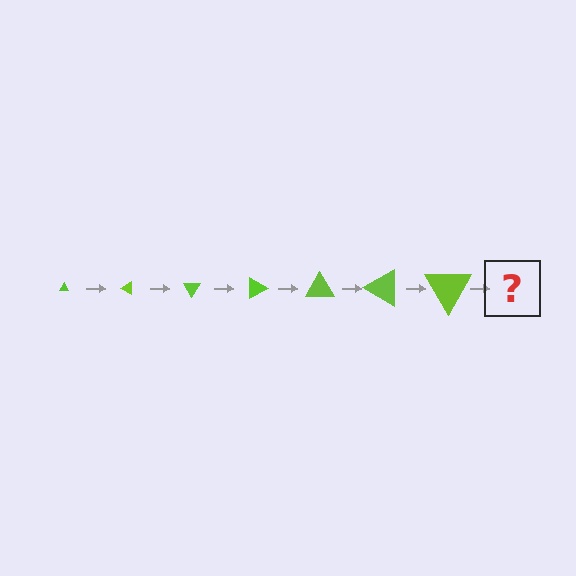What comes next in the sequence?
The next element should be a triangle, larger than the previous one and rotated 210 degrees from the start.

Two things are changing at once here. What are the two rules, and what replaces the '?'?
The two rules are that the triangle grows larger each step and it rotates 30 degrees each step. The '?' should be a triangle, larger than the previous one and rotated 210 degrees from the start.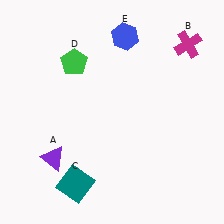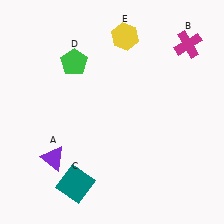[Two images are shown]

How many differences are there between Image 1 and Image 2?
There is 1 difference between the two images.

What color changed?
The hexagon (E) changed from blue in Image 1 to yellow in Image 2.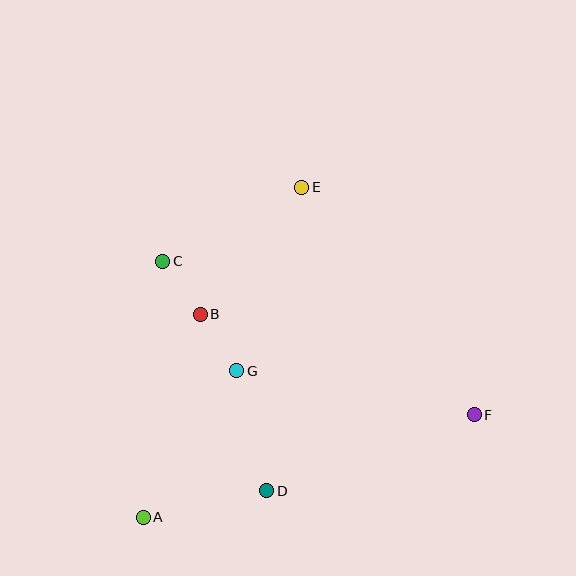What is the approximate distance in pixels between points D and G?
The distance between D and G is approximately 124 pixels.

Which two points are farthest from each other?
Points A and E are farthest from each other.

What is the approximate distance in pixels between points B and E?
The distance between B and E is approximately 163 pixels.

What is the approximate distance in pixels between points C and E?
The distance between C and E is approximately 157 pixels.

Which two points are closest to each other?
Points B and C are closest to each other.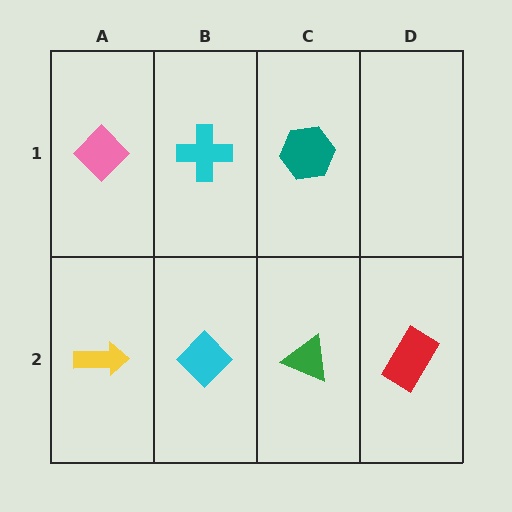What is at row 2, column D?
A red rectangle.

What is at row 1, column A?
A pink diamond.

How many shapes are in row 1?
3 shapes.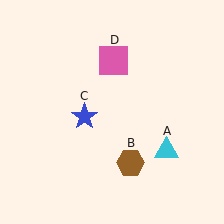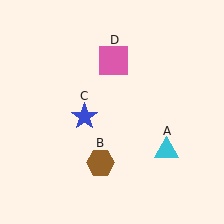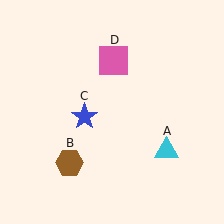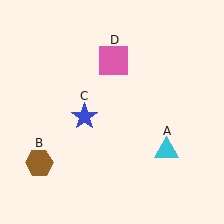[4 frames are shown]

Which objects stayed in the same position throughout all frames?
Cyan triangle (object A) and blue star (object C) and pink square (object D) remained stationary.